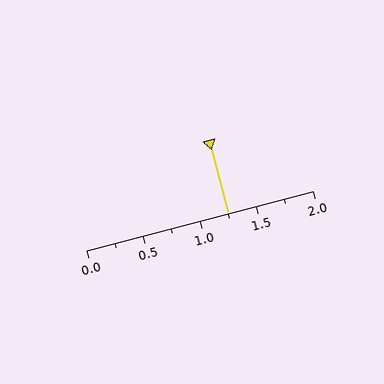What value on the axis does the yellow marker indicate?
The marker indicates approximately 1.25.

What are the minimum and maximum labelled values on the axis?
The axis runs from 0.0 to 2.0.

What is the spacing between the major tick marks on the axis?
The major ticks are spaced 0.5 apart.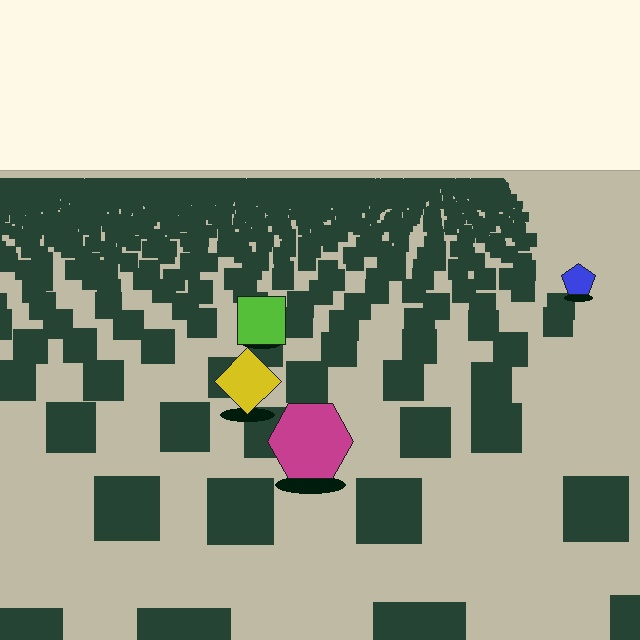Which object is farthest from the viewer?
The blue pentagon is farthest from the viewer. It appears smaller and the ground texture around it is denser.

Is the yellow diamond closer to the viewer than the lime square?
Yes. The yellow diamond is closer — you can tell from the texture gradient: the ground texture is coarser near it.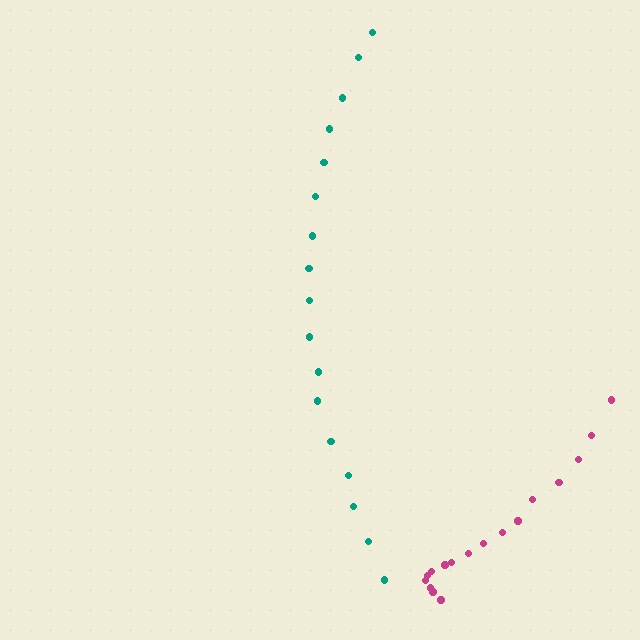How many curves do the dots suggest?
There are 2 distinct paths.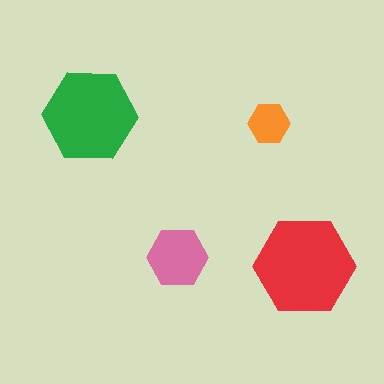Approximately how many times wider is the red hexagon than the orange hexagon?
About 2.5 times wider.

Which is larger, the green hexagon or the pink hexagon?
The green one.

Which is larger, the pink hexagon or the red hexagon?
The red one.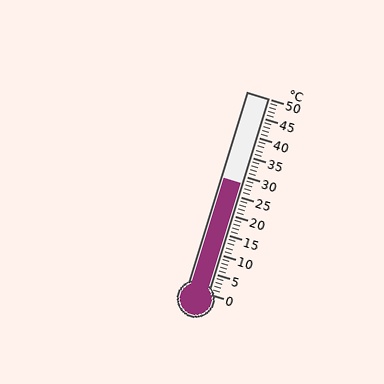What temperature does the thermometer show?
The thermometer shows approximately 28°C.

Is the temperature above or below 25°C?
The temperature is above 25°C.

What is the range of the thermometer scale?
The thermometer scale ranges from 0°C to 50°C.